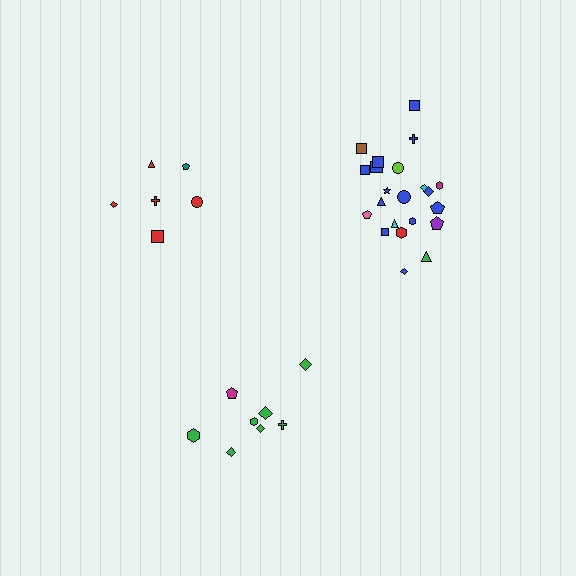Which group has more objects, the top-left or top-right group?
The top-right group.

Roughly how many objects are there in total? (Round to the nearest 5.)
Roughly 35 objects in total.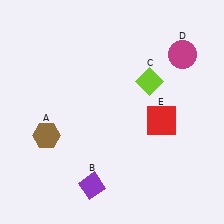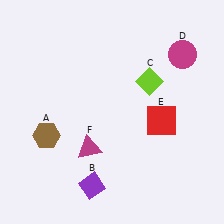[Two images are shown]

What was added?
A magenta triangle (F) was added in Image 2.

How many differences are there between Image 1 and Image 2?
There is 1 difference between the two images.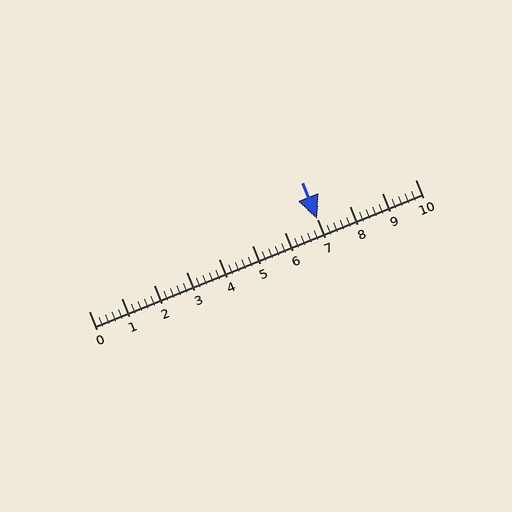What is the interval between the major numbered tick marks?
The major tick marks are spaced 1 units apart.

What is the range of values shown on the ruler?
The ruler shows values from 0 to 10.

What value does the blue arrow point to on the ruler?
The blue arrow points to approximately 7.0.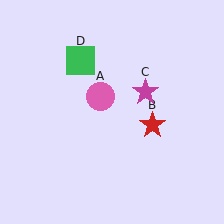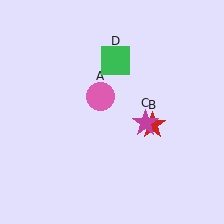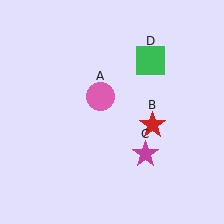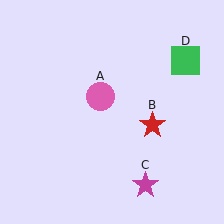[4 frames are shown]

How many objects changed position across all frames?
2 objects changed position: magenta star (object C), green square (object D).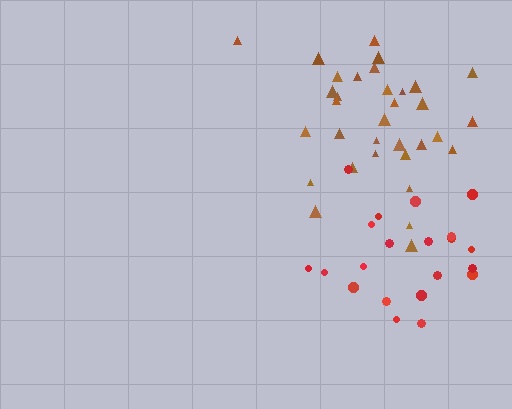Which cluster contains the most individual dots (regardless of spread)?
Brown (33).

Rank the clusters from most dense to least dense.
brown, red.